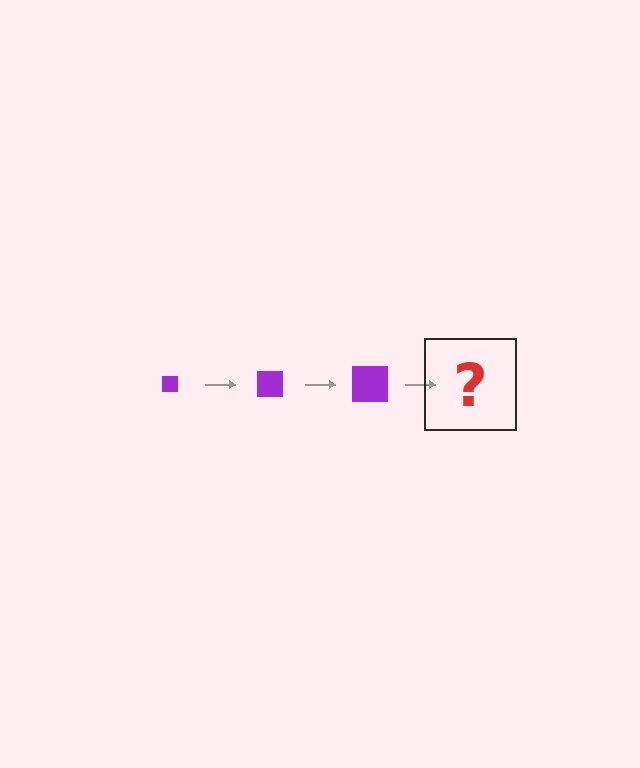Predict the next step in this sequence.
The next step is a purple square, larger than the previous one.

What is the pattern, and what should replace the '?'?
The pattern is that the square gets progressively larger each step. The '?' should be a purple square, larger than the previous one.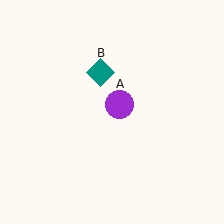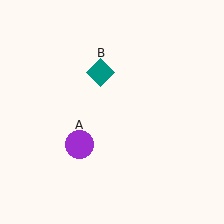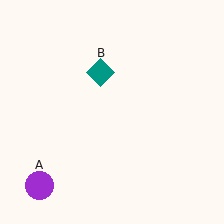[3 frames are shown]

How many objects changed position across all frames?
1 object changed position: purple circle (object A).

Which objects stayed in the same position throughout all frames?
Teal diamond (object B) remained stationary.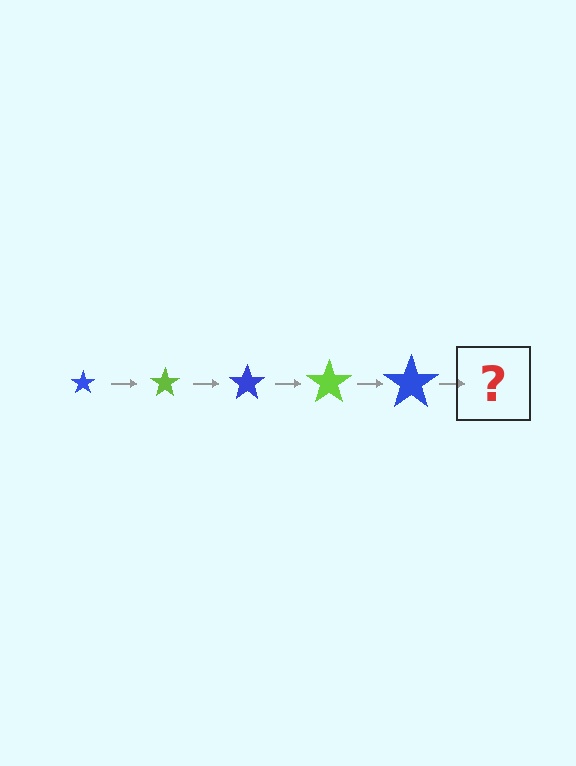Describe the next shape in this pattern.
It should be a lime star, larger than the previous one.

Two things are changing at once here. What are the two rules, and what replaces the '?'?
The two rules are that the star grows larger each step and the color cycles through blue and lime. The '?' should be a lime star, larger than the previous one.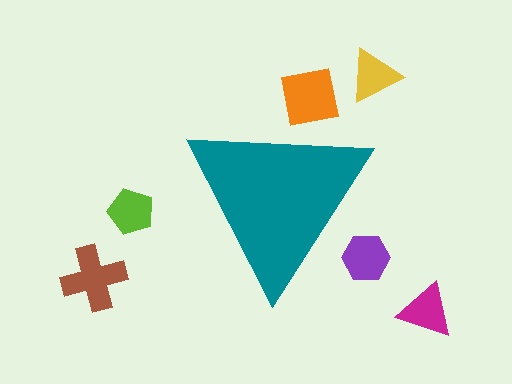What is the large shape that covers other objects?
A teal triangle.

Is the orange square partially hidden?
Yes, the orange square is partially hidden behind the teal triangle.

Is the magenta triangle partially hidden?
No, the magenta triangle is fully visible.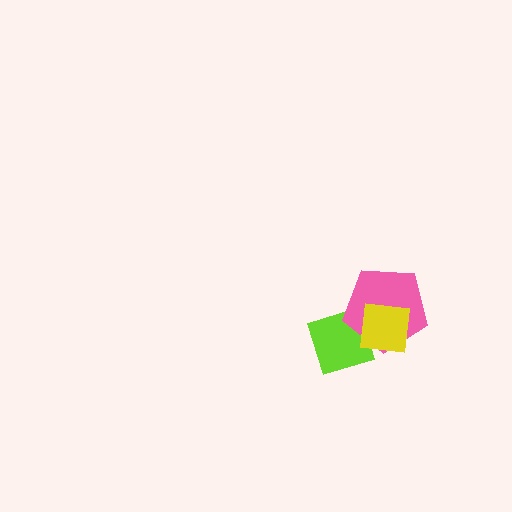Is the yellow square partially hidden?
No, no other shape covers it.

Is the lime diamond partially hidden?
Yes, it is partially covered by another shape.